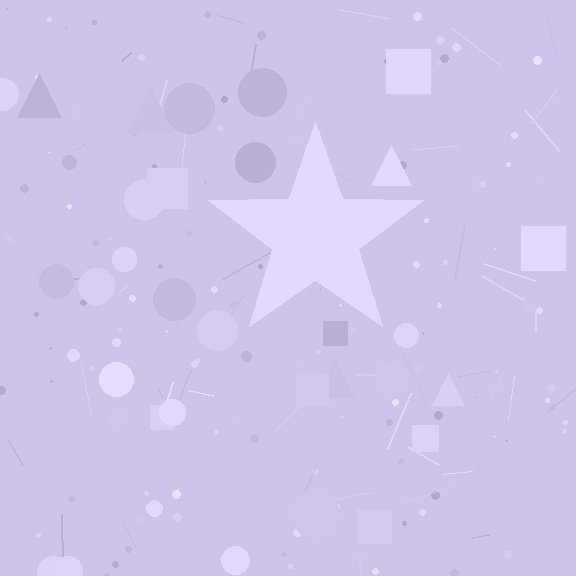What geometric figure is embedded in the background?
A star is embedded in the background.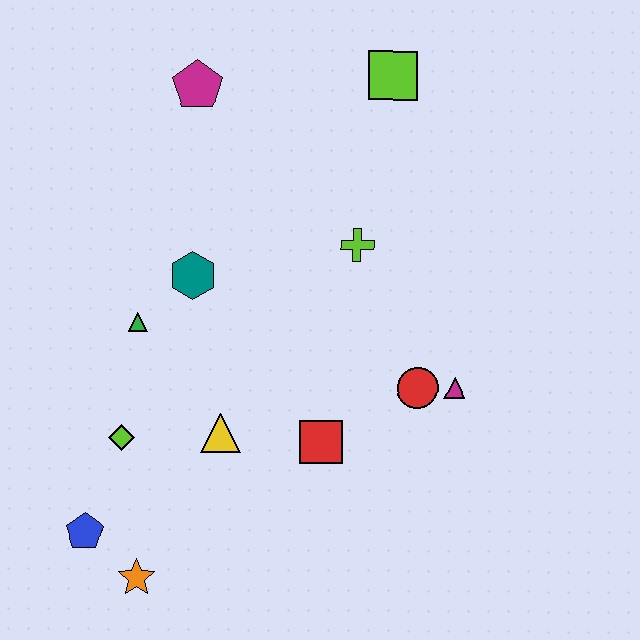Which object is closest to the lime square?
The lime cross is closest to the lime square.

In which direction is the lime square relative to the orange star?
The lime square is above the orange star.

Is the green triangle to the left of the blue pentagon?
No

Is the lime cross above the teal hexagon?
Yes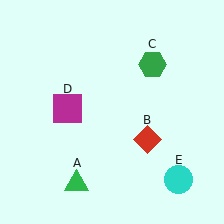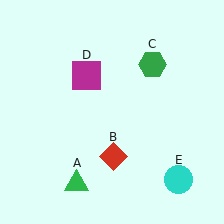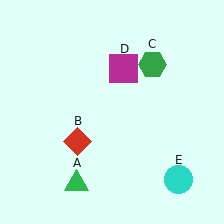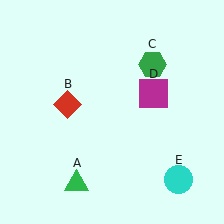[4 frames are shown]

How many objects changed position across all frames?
2 objects changed position: red diamond (object B), magenta square (object D).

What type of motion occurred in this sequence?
The red diamond (object B), magenta square (object D) rotated clockwise around the center of the scene.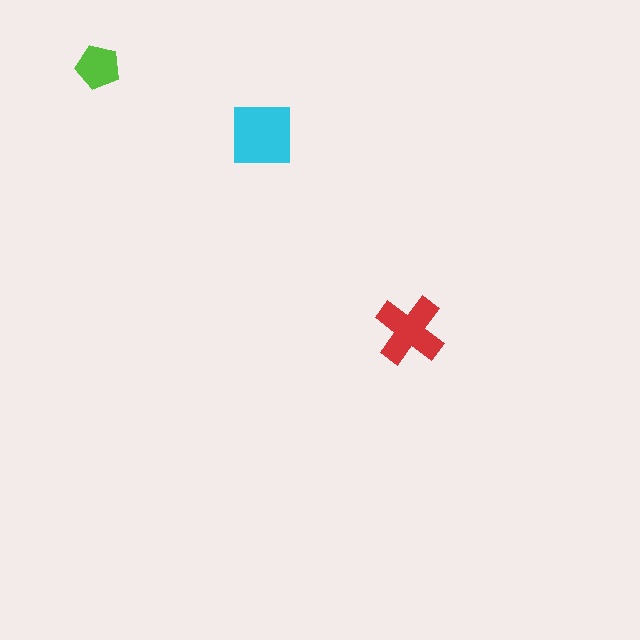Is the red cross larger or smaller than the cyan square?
Smaller.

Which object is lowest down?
The red cross is bottommost.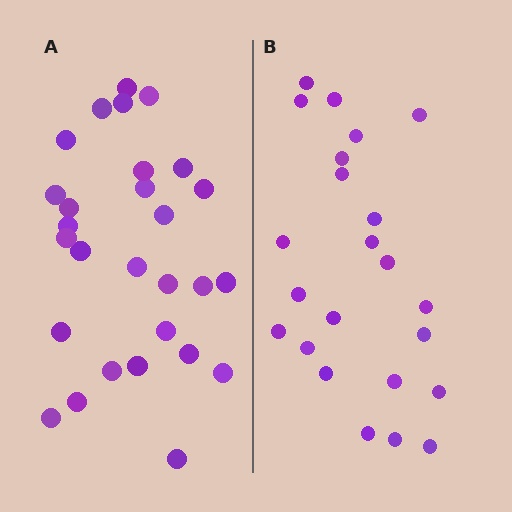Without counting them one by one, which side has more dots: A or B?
Region A (the left region) has more dots.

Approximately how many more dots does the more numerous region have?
Region A has about 5 more dots than region B.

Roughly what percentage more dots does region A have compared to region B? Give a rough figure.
About 20% more.